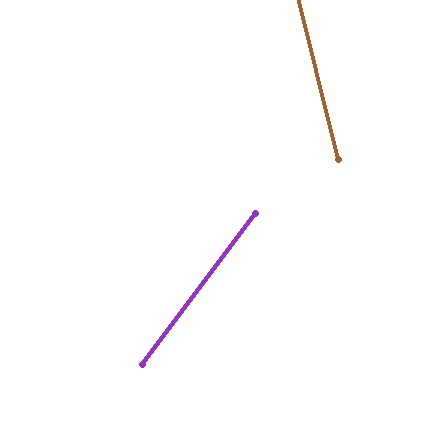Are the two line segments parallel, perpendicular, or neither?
Neither parallel nor perpendicular — they differ by about 51°.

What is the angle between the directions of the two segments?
Approximately 51 degrees.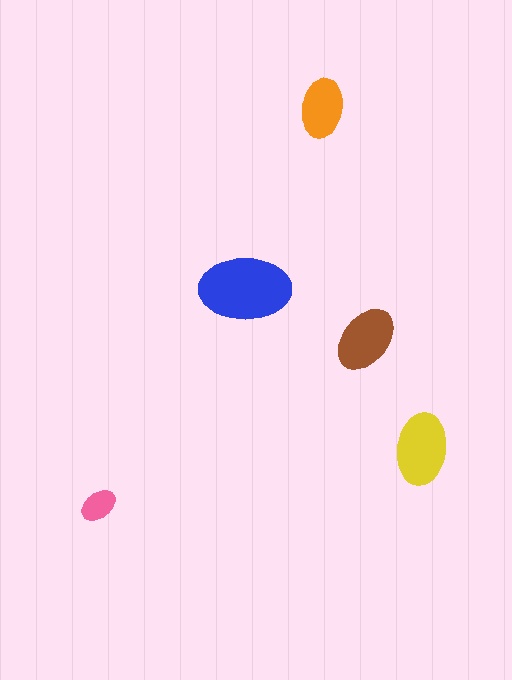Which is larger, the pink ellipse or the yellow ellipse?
The yellow one.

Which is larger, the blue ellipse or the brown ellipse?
The blue one.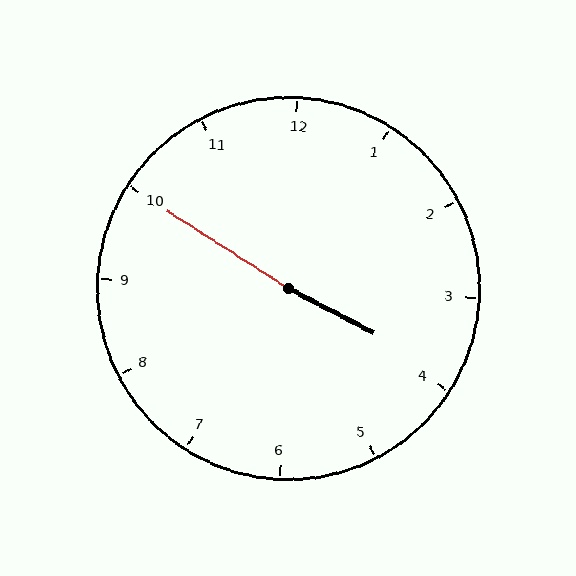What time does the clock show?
3:50.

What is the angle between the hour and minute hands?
Approximately 175 degrees.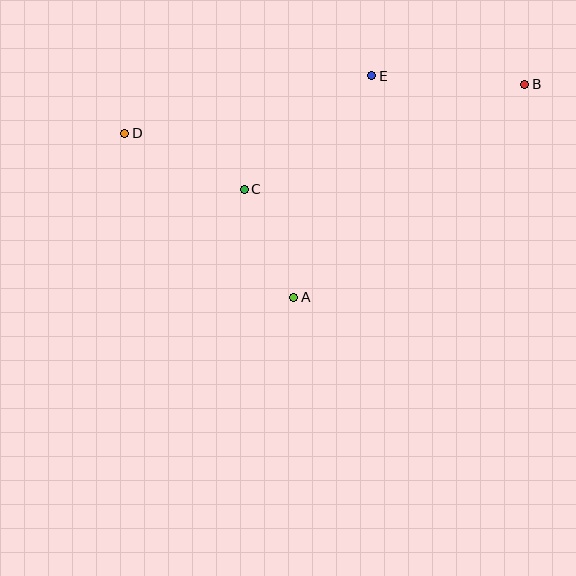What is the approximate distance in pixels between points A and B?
The distance between A and B is approximately 314 pixels.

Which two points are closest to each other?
Points A and C are closest to each other.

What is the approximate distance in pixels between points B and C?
The distance between B and C is approximately 300 pixels.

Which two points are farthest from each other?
Points B and D are farthest from each other.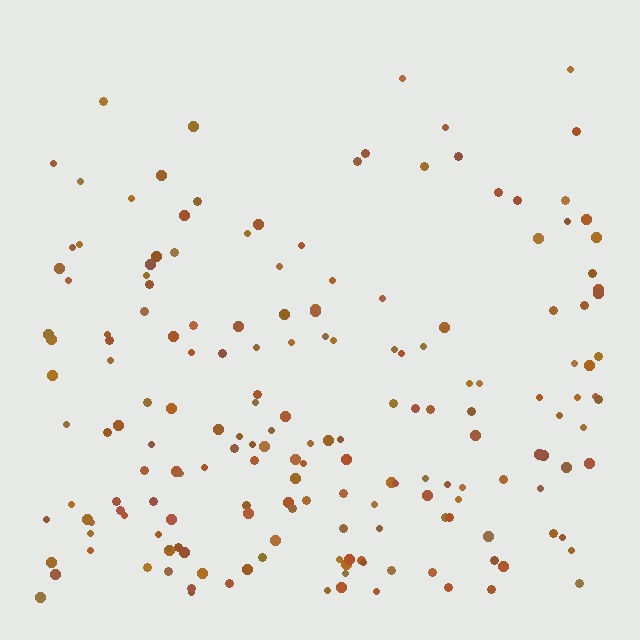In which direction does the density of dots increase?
From top to bottom, with the bottom side densest.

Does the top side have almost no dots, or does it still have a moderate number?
Still a moderate number, just noticeably fewer than the bottom.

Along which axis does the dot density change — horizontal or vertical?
Vertical.